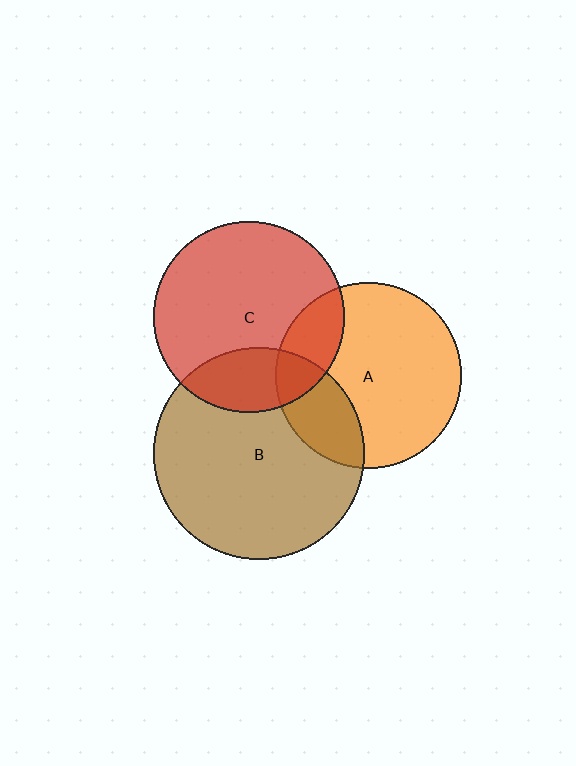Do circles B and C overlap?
Yes.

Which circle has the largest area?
Circle B (brown).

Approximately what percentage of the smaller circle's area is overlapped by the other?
Approximately 25%.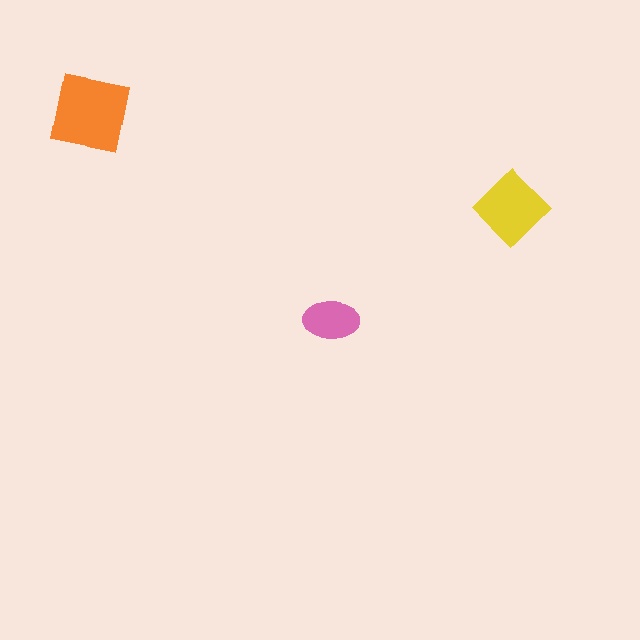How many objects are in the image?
There are 3 objects in the image.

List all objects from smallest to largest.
The pink ellipse, the yellow diamond, the orange square.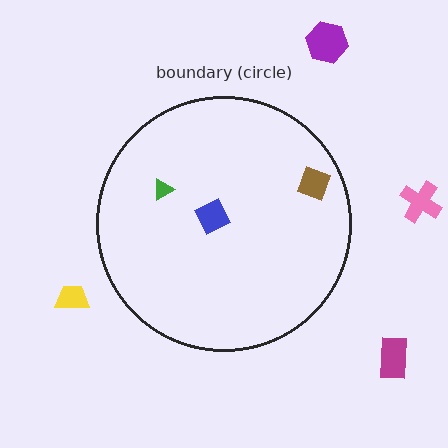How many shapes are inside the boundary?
3 inside, 4 outside.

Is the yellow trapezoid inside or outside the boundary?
Outside.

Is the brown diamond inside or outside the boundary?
Inside.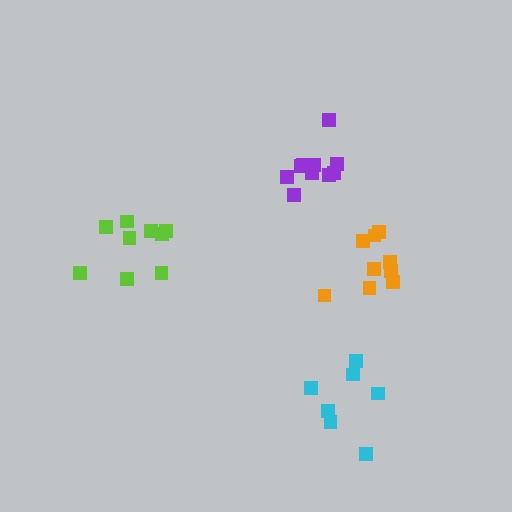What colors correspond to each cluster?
The clusters are colored: purple, lime, cyan, orange.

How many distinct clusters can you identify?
There are 4 distinct clusters.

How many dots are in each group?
Group 1: 10 dots, Group 2: 9 dots, Group 3: 7 dots, Group 4: 9 dots (35 total).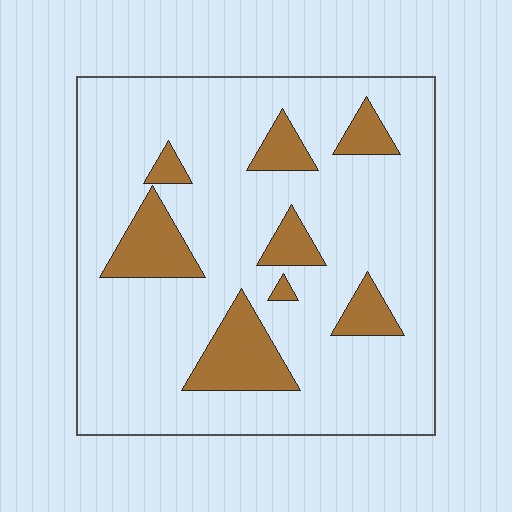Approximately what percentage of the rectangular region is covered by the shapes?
Approximately 15%.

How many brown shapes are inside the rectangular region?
8.